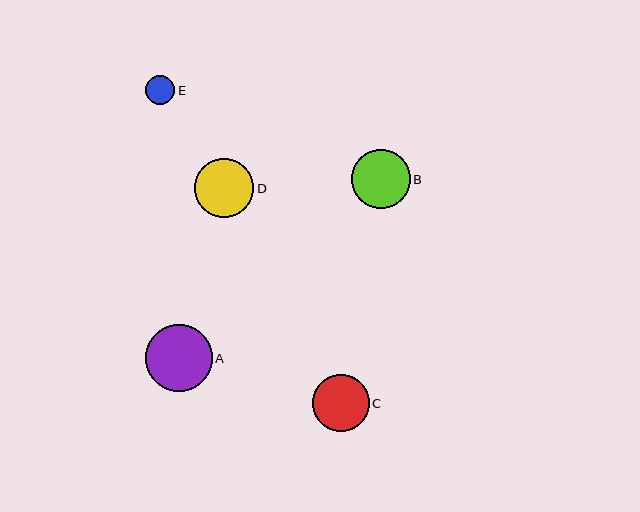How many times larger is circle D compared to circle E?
Circle D is approximately 2.0 times the size of circle E.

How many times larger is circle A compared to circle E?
Circle A is approximately 2.3 times the size of circle E.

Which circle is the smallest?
Circle E is the smallest with a size of approximately 29 pixels.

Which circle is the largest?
Circle A is the largest with a size of approximately 67 pixels.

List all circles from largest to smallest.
From largest to smallest: A, B, D, C, E.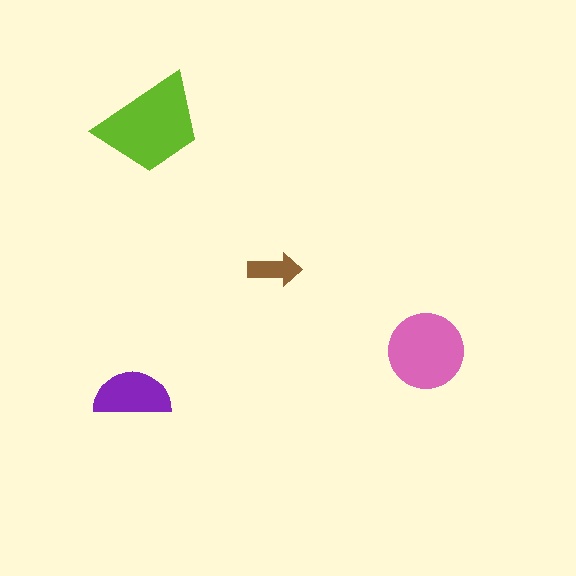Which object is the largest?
The lime trapezoid.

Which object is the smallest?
The brown arrow.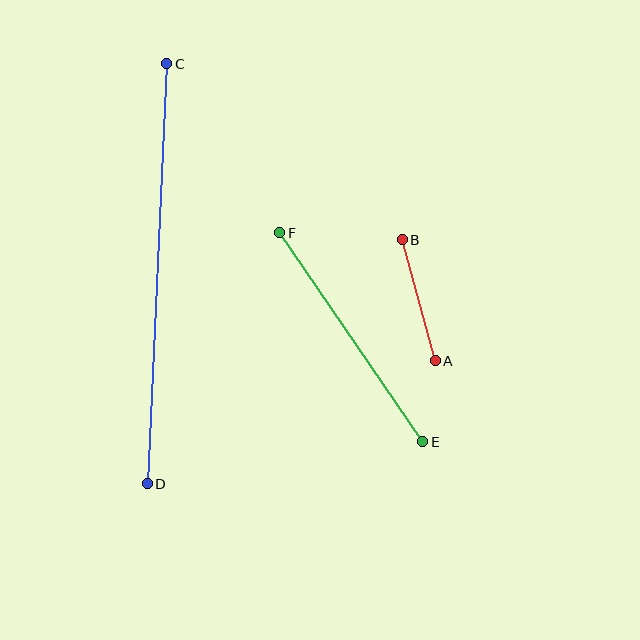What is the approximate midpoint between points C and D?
The midpoint is at approximately (157, 274) pixels.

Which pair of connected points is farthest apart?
Points C and D are farthest apart.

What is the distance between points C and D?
The distance is approximately 420 pixels.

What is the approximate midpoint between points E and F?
The midpoint is at approximately (351, 337) pixels.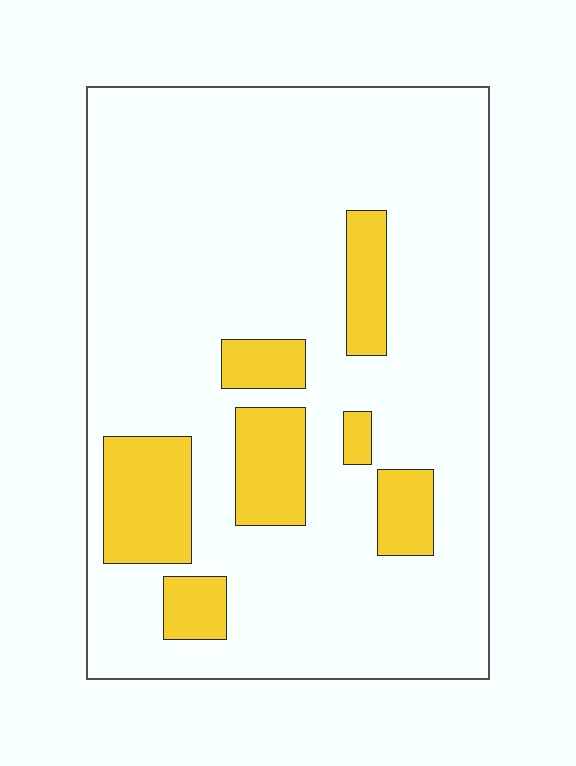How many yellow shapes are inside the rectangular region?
7.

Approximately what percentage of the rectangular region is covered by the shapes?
Approximately 15%.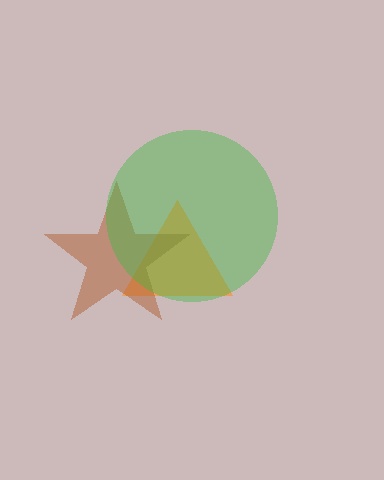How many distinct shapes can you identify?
There are 3 distinct shapes: an orange triangle, a brown star, a green circle.